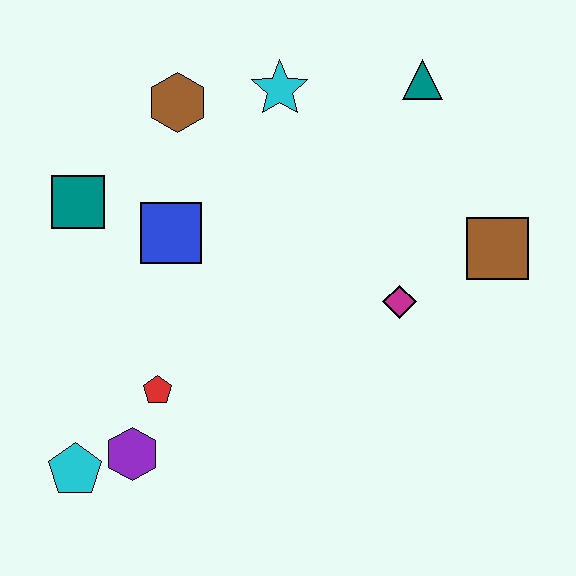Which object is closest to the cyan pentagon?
The purple hexagon is closest to the cyan pentagon.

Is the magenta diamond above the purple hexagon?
Yes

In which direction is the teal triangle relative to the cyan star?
The teal triangle is to the right of the cyan star.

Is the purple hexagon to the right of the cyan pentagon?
Yes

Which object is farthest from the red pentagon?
The teal triangle is farthest from the red pentagon.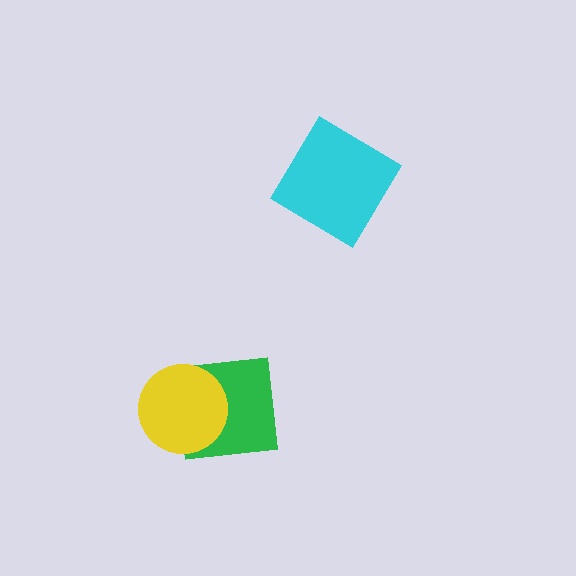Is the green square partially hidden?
Yes, it is partially covered by another shape.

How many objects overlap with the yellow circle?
1 object overlaps with the yellow circle.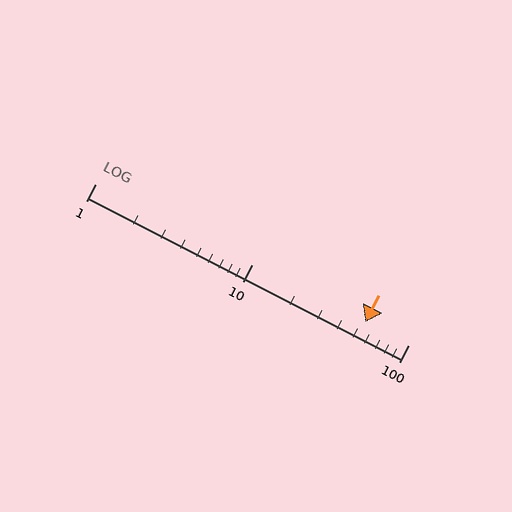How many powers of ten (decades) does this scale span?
The scale spans 2 decades, from 1 to 100.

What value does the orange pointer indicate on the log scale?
The pointer indicates approximately 53.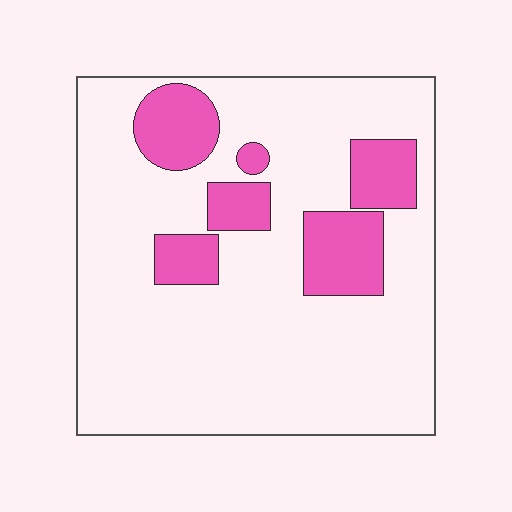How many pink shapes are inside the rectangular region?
6.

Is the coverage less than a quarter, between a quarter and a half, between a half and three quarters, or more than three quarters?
Less than a quarter.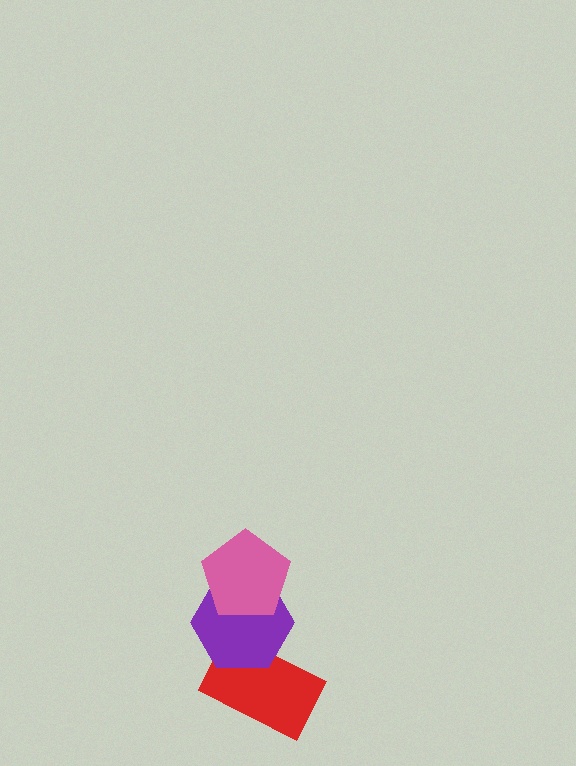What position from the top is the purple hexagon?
The purple hexagon is 2nd from the top.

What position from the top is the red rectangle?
The red rectangle is 3rd from the top.